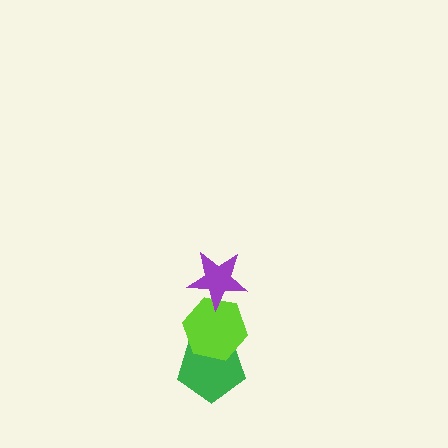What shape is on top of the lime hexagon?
The purple star is on top of the lime hexagon.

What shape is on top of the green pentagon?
The lime hexagon is on top of the green pentagon.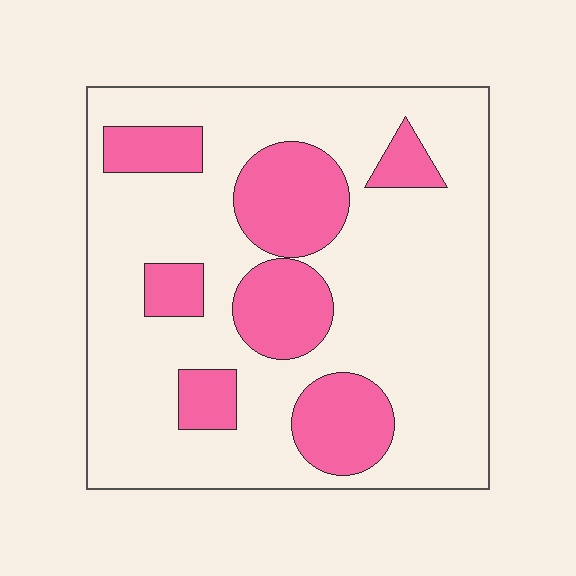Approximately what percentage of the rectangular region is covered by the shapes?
Approximately 25%.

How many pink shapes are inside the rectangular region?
7.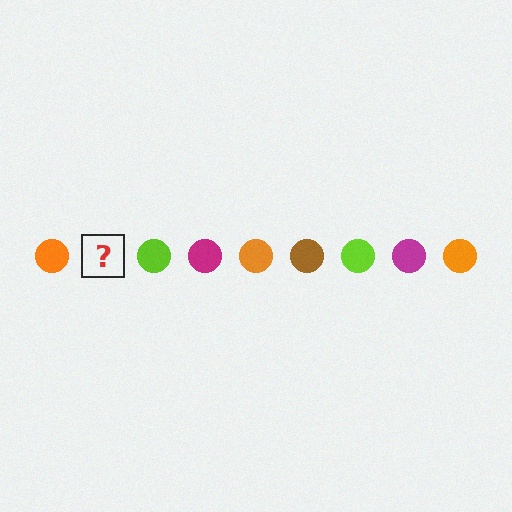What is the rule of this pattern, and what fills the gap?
The rule is that the pattern cycles through orange, brown, lime, magenta circles. The gap should be filled with a brown circle.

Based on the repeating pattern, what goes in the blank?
The blank should be a brown circle.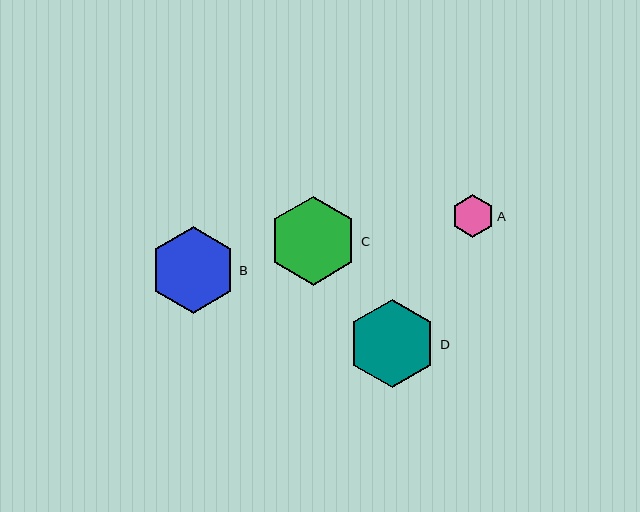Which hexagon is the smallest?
Hexagon A is the smallest with a size of approximately 42 pixels.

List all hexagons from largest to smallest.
From largest to smallest: D, C, B, A.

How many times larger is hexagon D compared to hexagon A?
Hexagon D is approximately 2.1 times the size of hexagon A.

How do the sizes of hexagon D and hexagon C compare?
Hexagon D and hexagon C are approximately the same size.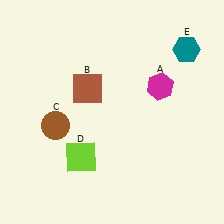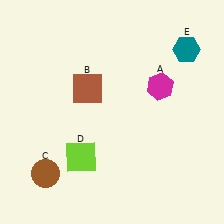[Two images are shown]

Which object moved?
The brown circle (C) moved down.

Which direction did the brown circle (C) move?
The brown circle (C) moved down.